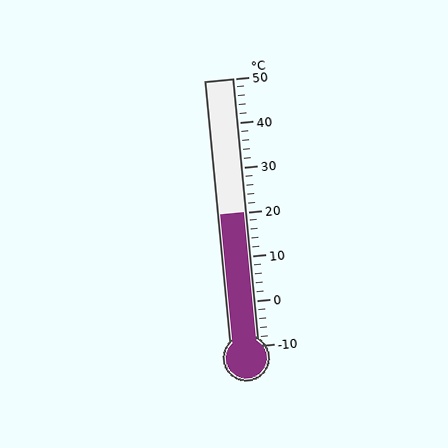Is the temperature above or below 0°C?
The temperature is above 0°C.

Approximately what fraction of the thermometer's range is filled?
The thermometer is filled to approximately 50% of its range.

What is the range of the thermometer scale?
The thermometer scale ranges from -10°C to 50°C.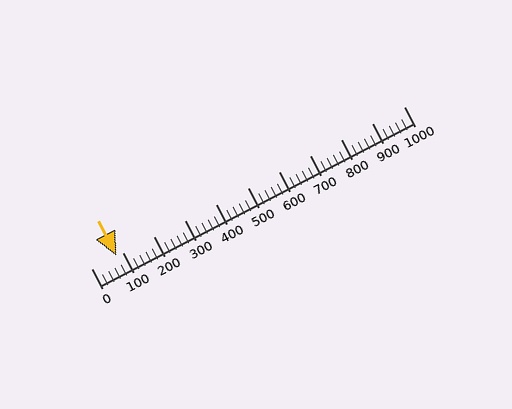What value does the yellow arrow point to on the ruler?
The yellow arrow points to approximately 80.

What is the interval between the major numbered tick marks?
The major tick marks are spaced 100 units apart.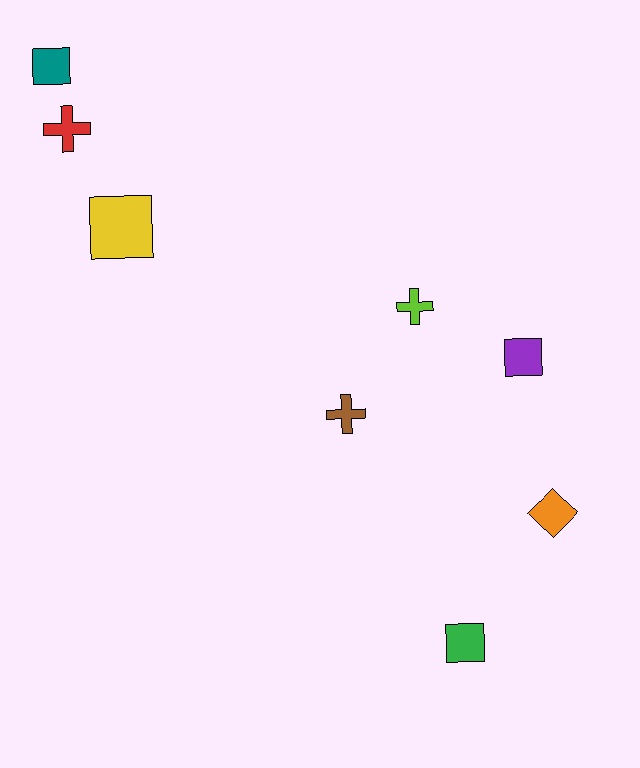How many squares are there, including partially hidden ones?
There are 4 squares.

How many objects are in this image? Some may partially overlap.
There are 8 objects.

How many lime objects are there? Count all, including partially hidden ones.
There is 1 lime object.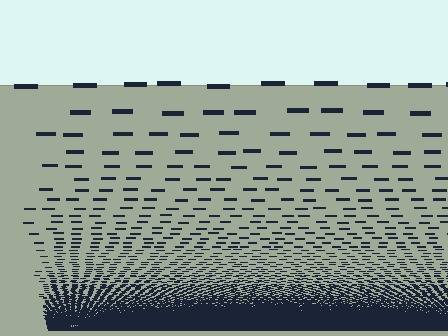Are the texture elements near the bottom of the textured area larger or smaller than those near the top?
Smaller. The gradient is inverted — elements near the bottom are smaller and denser.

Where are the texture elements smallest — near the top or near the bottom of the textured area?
Near the bottom.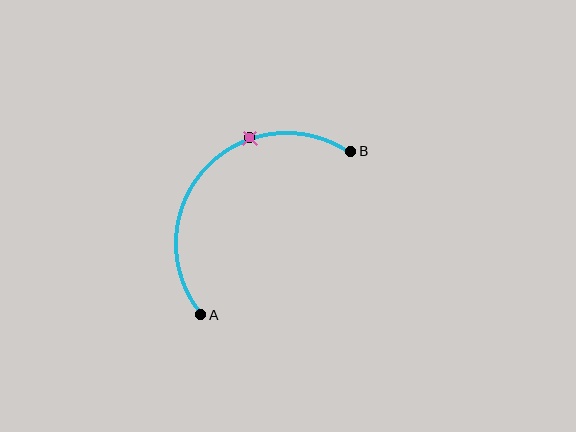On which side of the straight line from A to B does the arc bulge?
The arc bulges above and to the left of the straight line connecting A and B.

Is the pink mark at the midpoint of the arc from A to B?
No. The pink mark lies on the arc but is closer to endpoint B. The arc midpoint would be at the point on the curve equidistant along the arc from both A and B.